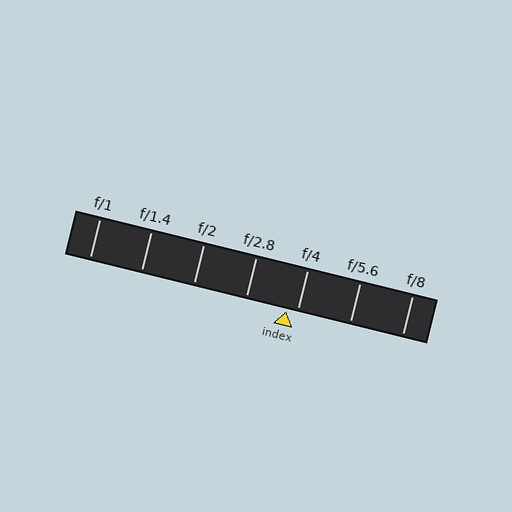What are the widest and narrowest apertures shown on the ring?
The widest aperture shown is f/1 and the narrowest is f/8.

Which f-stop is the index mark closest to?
The index mark is closest to f/4.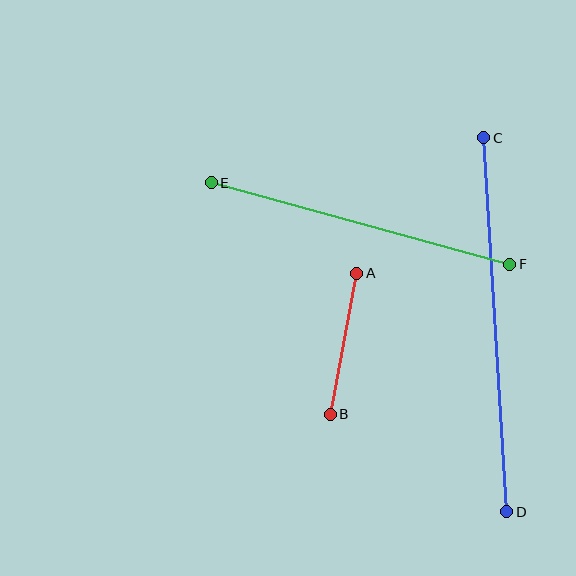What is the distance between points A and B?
The distance is approximately 143 pixels.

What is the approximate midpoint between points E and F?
The midpoint is at approximately (361, 223) pixels.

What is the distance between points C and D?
The distance is approximately 374 pixels.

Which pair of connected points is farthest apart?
Points C and D are farthest apart.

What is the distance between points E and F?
The distance is approximately 309 pixels.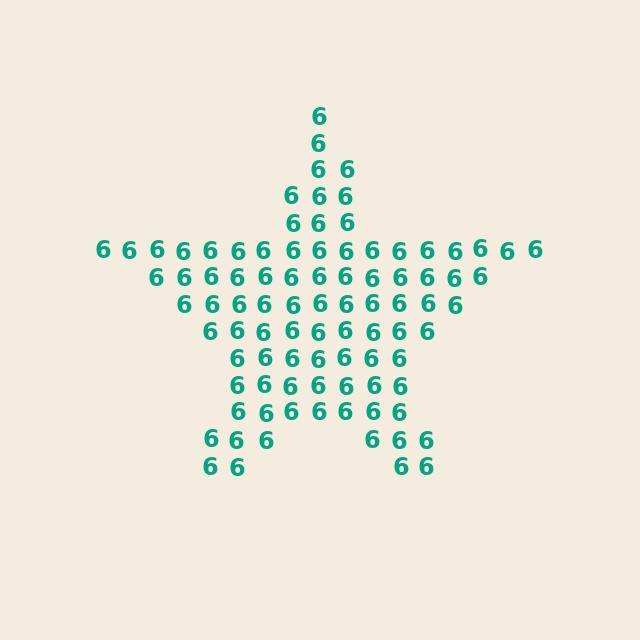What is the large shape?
The large shape is a star.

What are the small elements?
The small elements are digit 6's.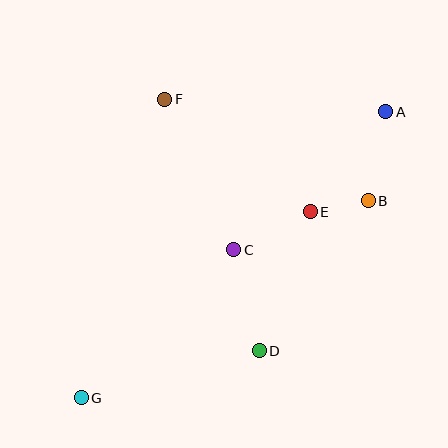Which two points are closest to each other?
Points B and E are closest to each other.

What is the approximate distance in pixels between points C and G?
The distance between C and G is approximately 213 pixels.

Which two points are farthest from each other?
Points A and G are farthest from each other.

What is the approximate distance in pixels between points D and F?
The distance between D and F is approximately 269 pixels.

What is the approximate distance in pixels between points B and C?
The distance between B and C is approximately 143 pixels.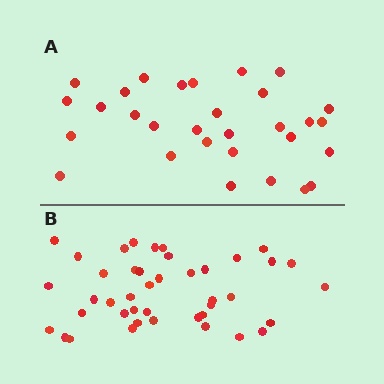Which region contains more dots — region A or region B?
Region B (the bottom region) has more dots.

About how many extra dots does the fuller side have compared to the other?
Region B has roughly 12 or so more dots than region A.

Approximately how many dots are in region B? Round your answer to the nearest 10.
About 40 dots. (The exact count is 42, which rounds to 40.)